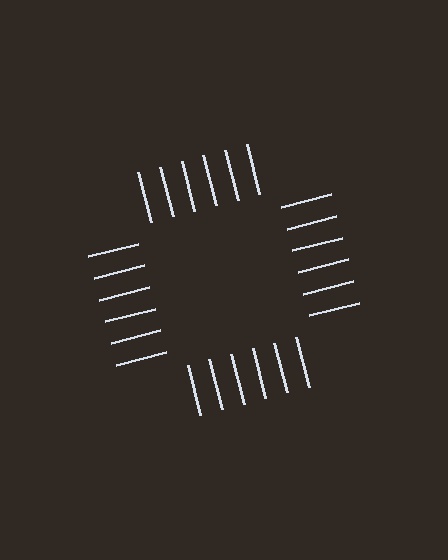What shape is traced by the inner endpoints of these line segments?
An illusory square — the line segments terminate on its edges but no continuous stroke is drawn.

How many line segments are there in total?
24 — 6 along each of the 4 edges.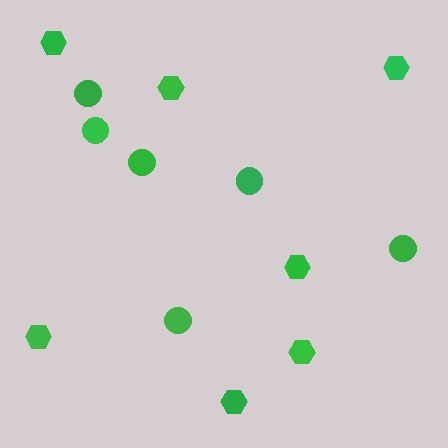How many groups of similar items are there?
There are 2 groups: one group of circles (6) and one group of hexagons (7).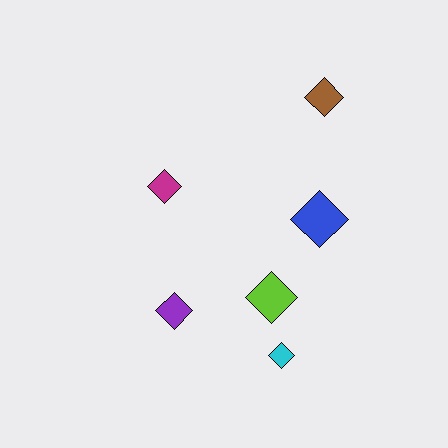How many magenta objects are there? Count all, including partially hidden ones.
There is 1 magenta object.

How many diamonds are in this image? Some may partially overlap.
There are 6 diamonds.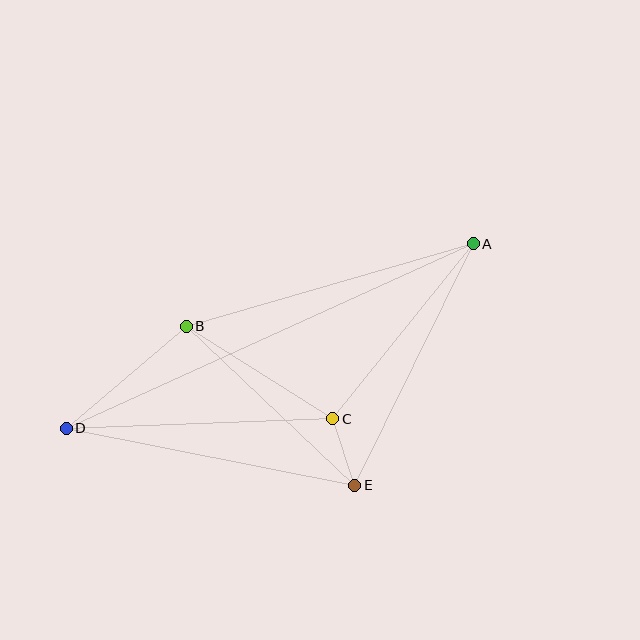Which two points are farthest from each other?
Points A and D are farthest from each other.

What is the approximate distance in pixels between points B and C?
The distance between B and C is approximately 173 pixels.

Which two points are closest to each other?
Points C and E are closest to each other.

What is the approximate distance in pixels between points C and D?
The distance between C and D is approximately 266 pixels.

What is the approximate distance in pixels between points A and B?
The distance between A and B is approximately 299 pixels.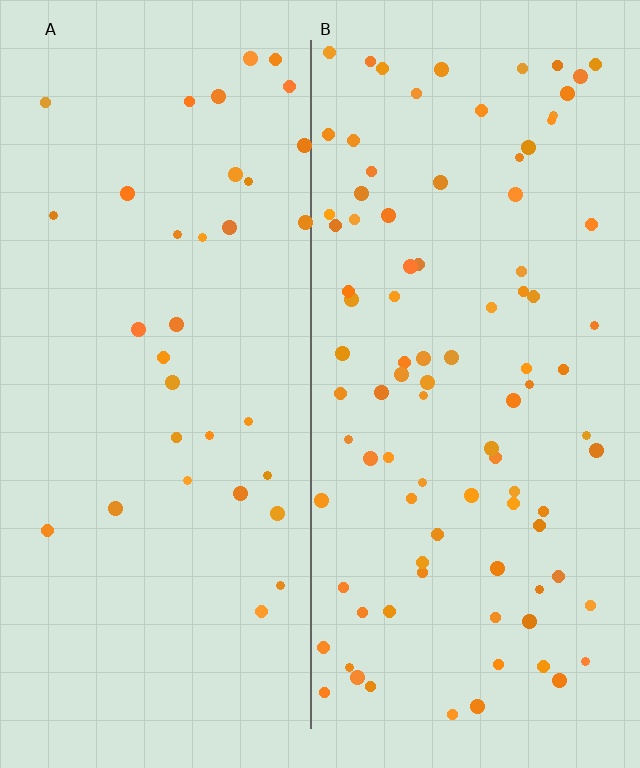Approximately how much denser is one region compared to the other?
Approximately 2.7× — region B over region A.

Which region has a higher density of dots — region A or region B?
B (the right).